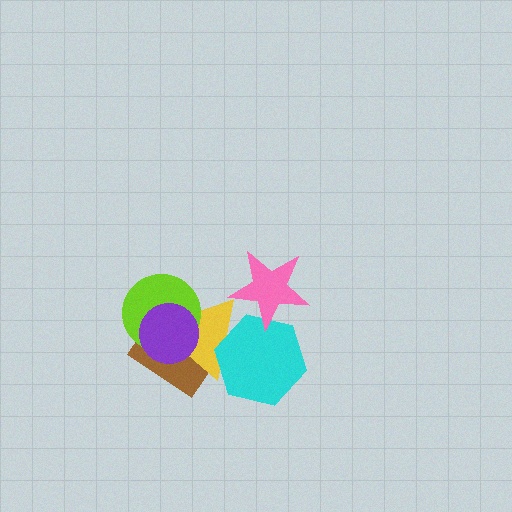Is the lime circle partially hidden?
Yes, it is partially covered by another shape.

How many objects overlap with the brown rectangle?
3 objects overlap with the brown rectangle.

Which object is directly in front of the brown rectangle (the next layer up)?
The yellow triangle is directly in front of the brown rectangle.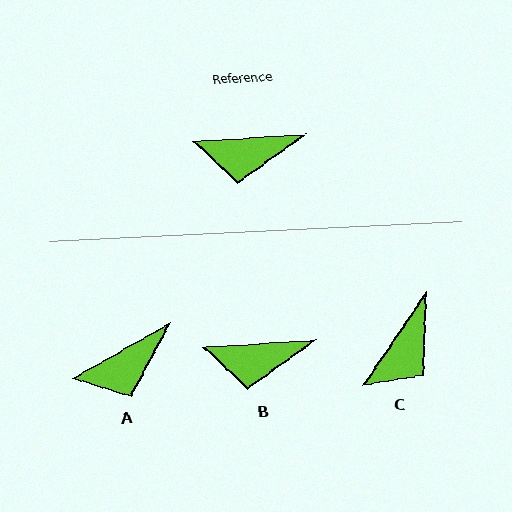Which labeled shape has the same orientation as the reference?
B.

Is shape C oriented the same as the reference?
No, it is off by about 52 degrees.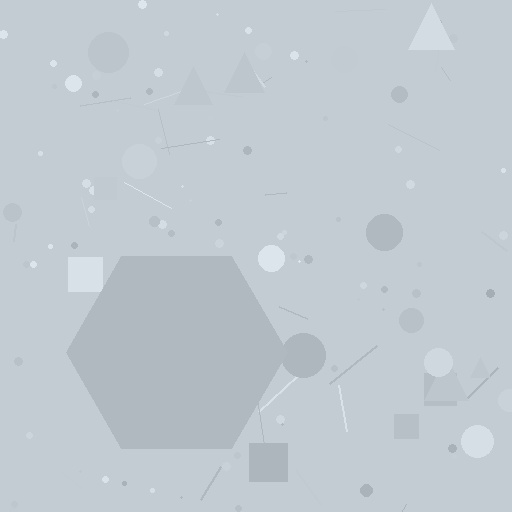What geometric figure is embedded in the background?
A hexagon is embedded in the background.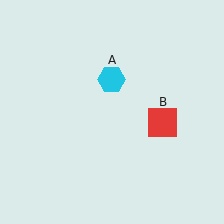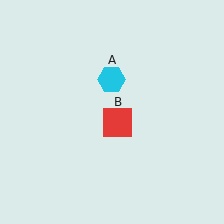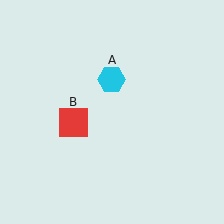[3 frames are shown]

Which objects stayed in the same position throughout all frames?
Cyan hexagon (object A) remained stationary.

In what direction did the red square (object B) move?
The red square (object B) moved left.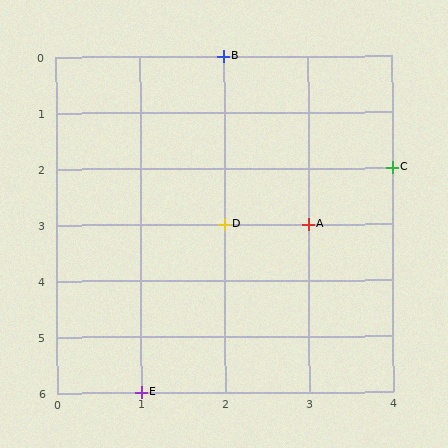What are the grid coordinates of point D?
Point D is at grid coordinates (2, 3).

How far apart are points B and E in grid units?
Points B and E are 1 column and 6 rows apart (about 6.1 grid units diagonally).